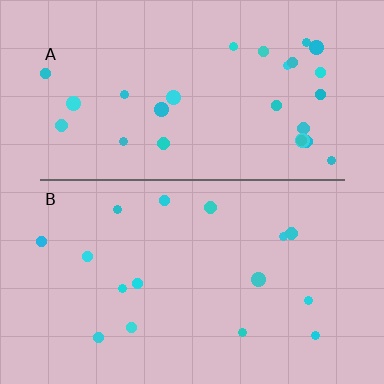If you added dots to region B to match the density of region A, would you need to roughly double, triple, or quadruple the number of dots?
Approximately double.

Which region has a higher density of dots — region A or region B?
A (the top).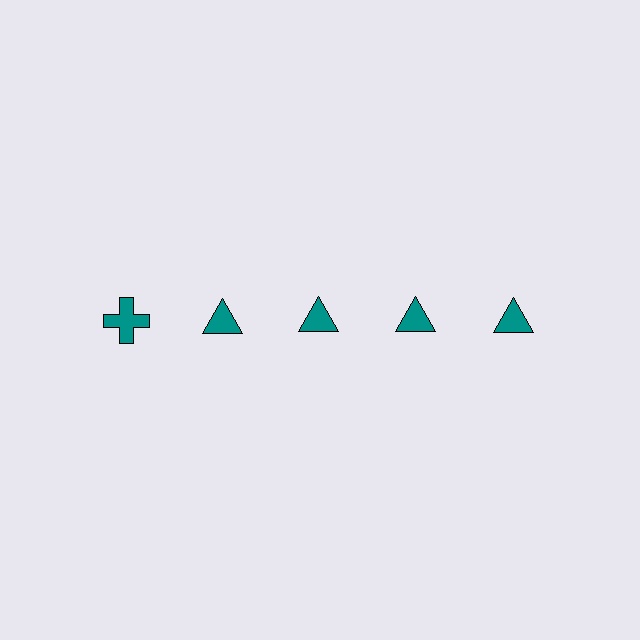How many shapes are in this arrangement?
There are 5 shapes arranged in a grid pattern.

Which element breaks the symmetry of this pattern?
The teal cross in the top row, leftmost column breaks the symmetry. All other shapes are teal triangles.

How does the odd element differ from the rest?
It has a different shape: cross instead of triangle.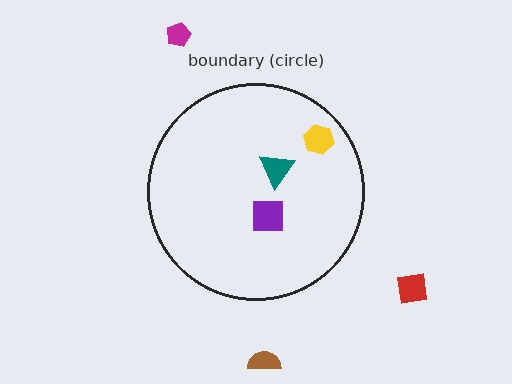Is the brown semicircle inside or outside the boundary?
Outside.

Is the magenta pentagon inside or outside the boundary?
Outside.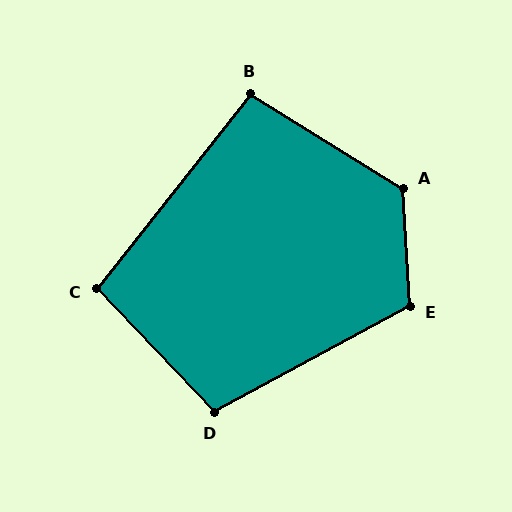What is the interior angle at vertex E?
Approximately 115 degrees (obtuse).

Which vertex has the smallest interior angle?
B, at approximately 97 degrees.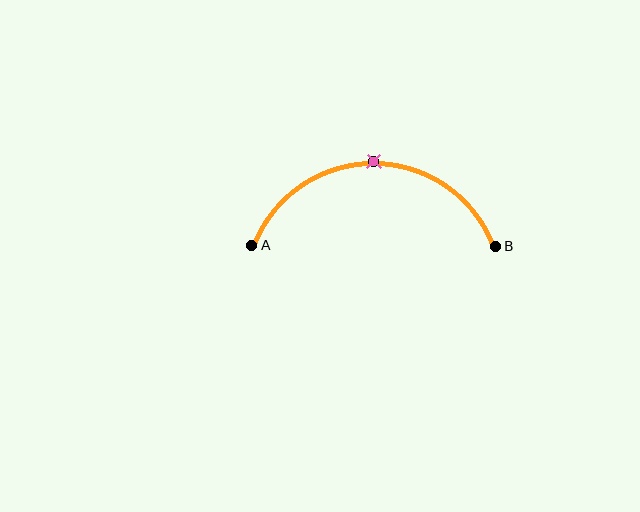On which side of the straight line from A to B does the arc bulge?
The arc bulges above the straight line connecting A and B.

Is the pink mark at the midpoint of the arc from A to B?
Yes. The pink mark lies on the arc at equal arc-length from both A and B — it is the arc midpoint.